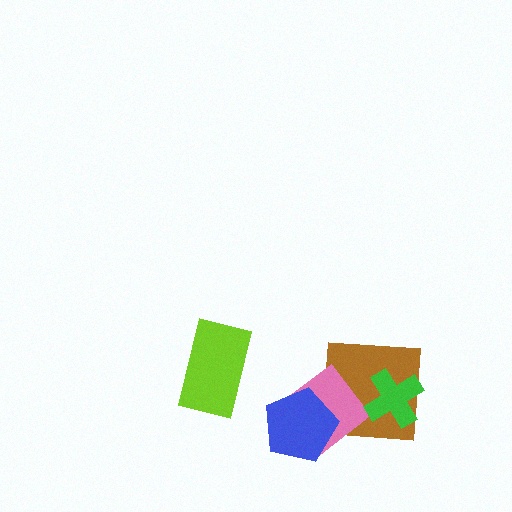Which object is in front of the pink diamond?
The blue pentagon is in front of the pink diamond.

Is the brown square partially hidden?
Yes, it is partially covered by another shape.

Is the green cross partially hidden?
No, no other shape covers it.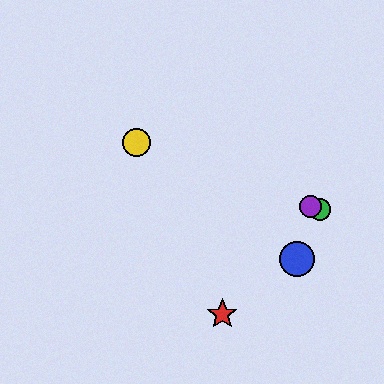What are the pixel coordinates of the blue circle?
The blue circle is at (297, 259).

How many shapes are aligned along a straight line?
3 shapes (the green circle, the yellow circle, the purple circle) are aligned along a straight line.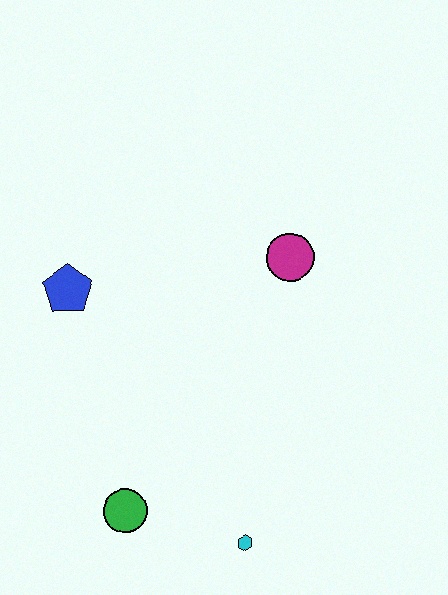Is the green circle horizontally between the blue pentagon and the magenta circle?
Yes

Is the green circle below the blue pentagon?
Yes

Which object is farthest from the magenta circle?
The green circle is farthest from the magenta circle.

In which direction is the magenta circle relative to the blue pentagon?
The magenta circle is to the right of the blue pentagon.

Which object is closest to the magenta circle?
The blue pentagon is closest to the magenta circle.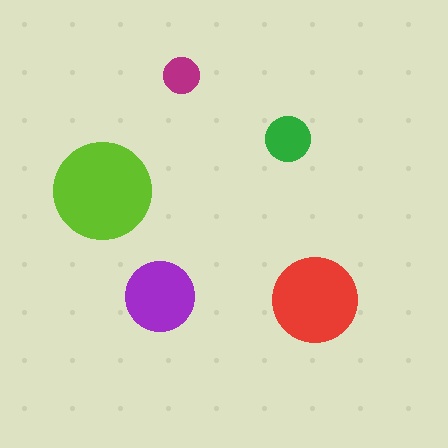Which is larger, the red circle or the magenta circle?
The red one.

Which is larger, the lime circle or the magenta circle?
The lime one.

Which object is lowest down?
The red circle is bottommost.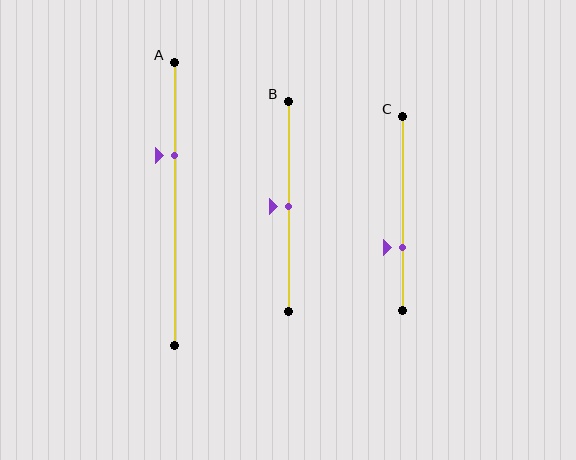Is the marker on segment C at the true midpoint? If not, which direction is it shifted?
No, the marker on segment C is shifted downward by about 17% of the segment length.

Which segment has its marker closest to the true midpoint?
Segment B has its marker closest to the true midpoint.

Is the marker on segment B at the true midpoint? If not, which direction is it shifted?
Yes, the marker on segment B is at the true midpoint.